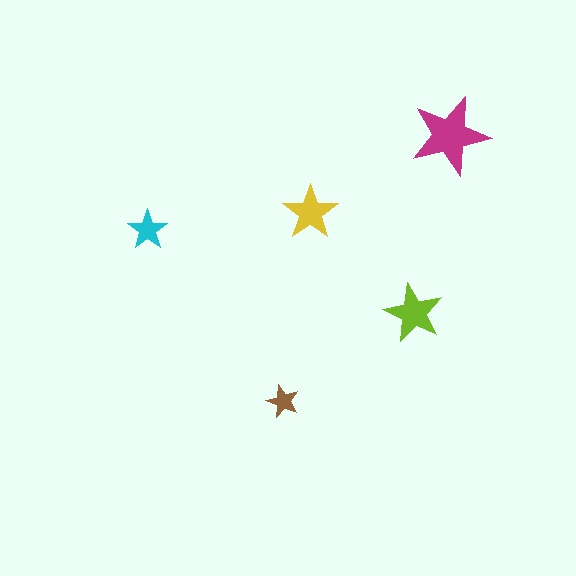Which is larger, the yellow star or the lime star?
The lime one.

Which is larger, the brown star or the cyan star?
The cyan one.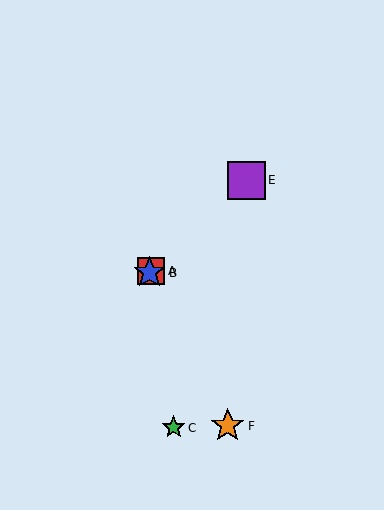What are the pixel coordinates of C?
Object C is at (174, 428).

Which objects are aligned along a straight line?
Objects A, B, D, E are aligned along a straight line.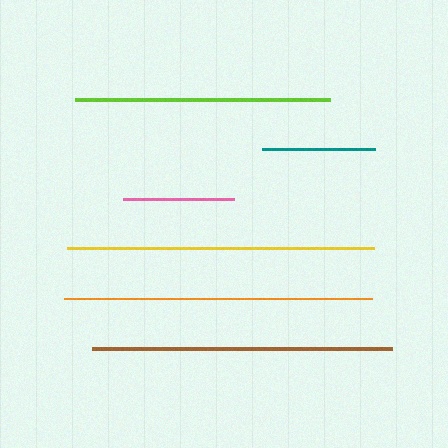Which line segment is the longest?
The orange line is the longest at approximately 308 pixels.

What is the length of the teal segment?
The teal segment is approximately 114 pixels long.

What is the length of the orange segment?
The orange segment is approximately 308 pixels long.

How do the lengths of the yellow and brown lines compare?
The yellow and brown lines are approximately the same length.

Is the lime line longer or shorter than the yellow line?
The yellow line is longer than the lime line.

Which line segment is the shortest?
The pink line is the shortest at approximately 110 pixels.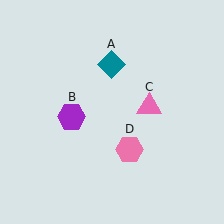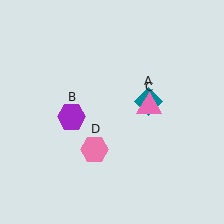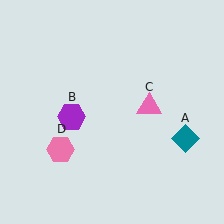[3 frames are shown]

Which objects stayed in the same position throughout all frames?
Purple hexagon (object B) and pink triangle (object C) remained stationary.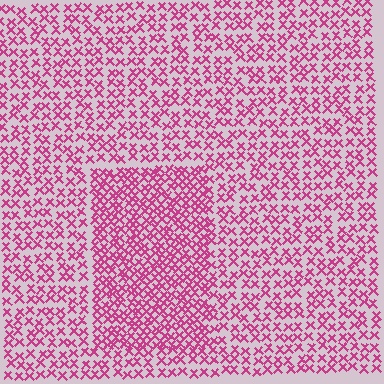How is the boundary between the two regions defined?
The boundary is defined by a change in element density (approximately 1.7x ratio). All elements are the same color, size, and shape.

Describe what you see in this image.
The image contains small magenta elements arranged at two different densities. A rectangle-shaped region is visible where the elements are more densely packed than the surrounding area.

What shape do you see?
I see a rectangle.